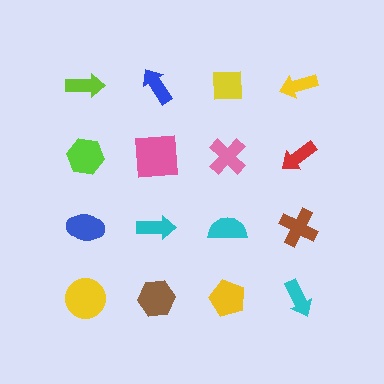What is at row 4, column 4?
A cyan arrow.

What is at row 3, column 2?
A cyan arrow.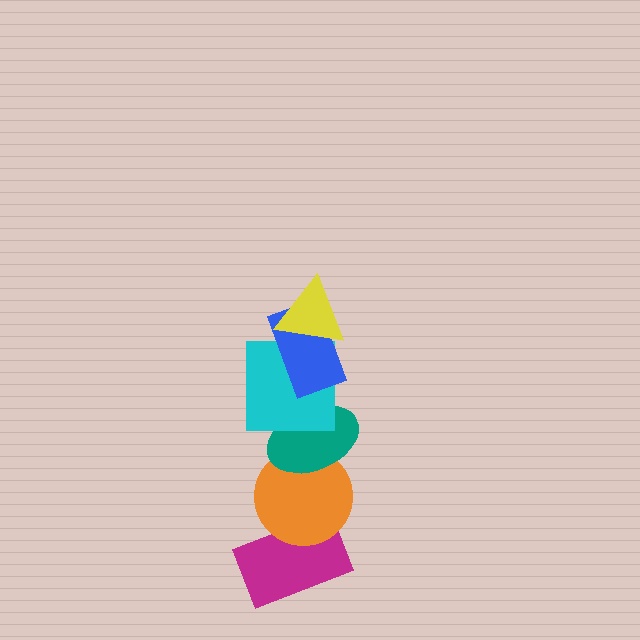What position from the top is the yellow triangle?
The yellow triangle is 1st from the top.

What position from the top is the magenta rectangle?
The magenta rectangle is 6th from the top.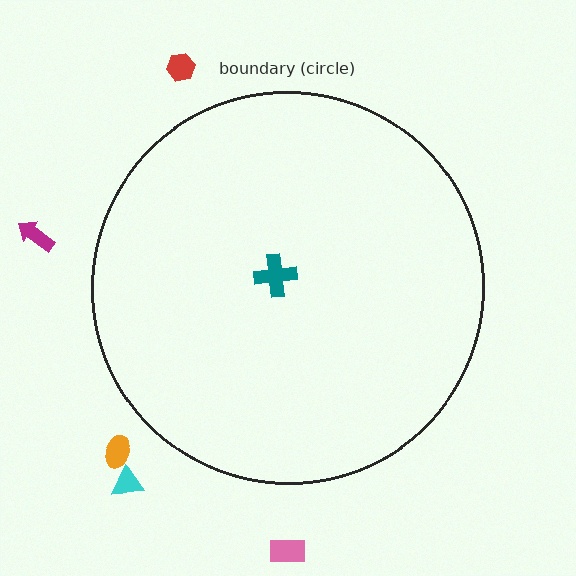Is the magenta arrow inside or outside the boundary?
Outside.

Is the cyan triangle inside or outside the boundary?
Outside.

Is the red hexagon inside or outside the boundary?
Outside.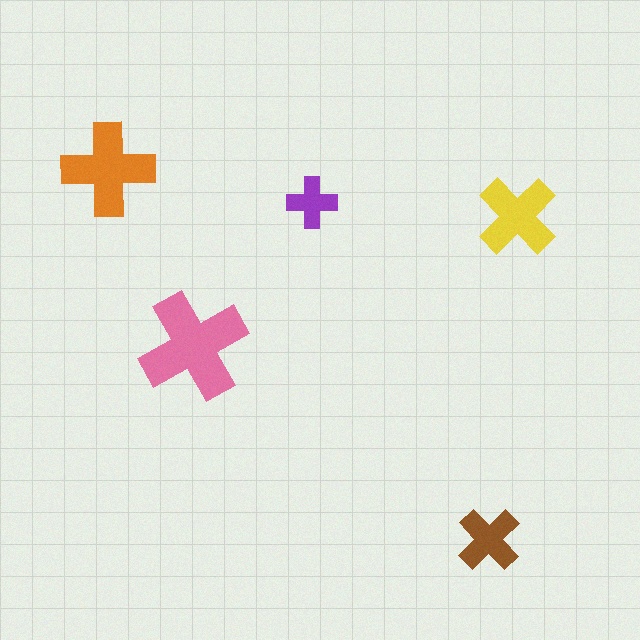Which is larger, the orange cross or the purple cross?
The orange one.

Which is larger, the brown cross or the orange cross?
The orange one.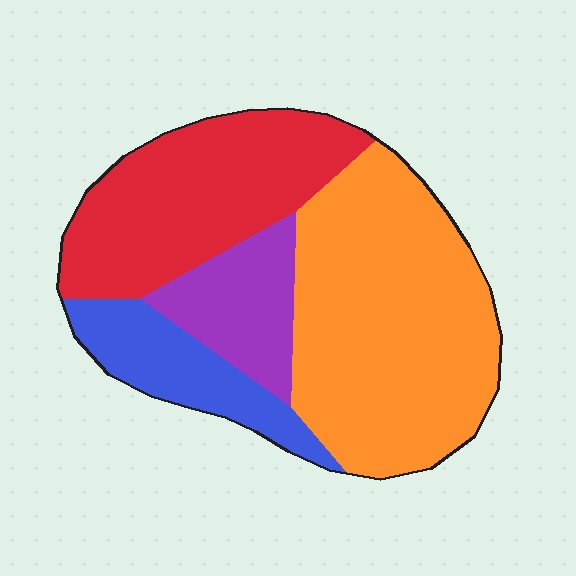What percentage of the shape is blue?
Blue takes up about one eighth (1/8) of the shape.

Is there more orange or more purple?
Orange.